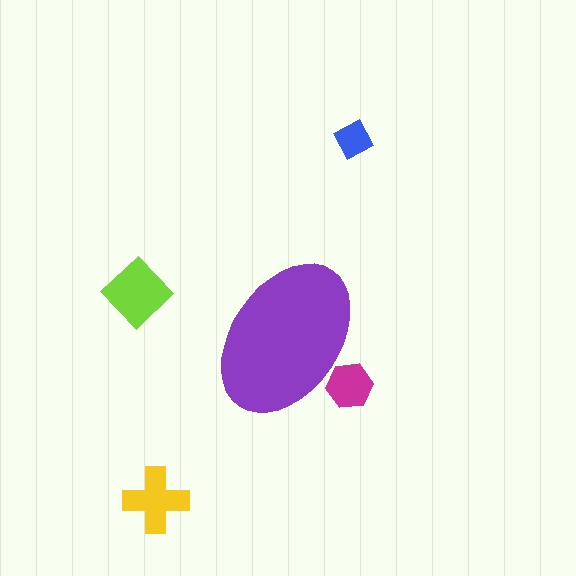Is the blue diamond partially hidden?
No, the blue diamond is fully visible.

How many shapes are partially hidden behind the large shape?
1 shape is partially hidden.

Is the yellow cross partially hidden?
No, the yellow cross is fully visible.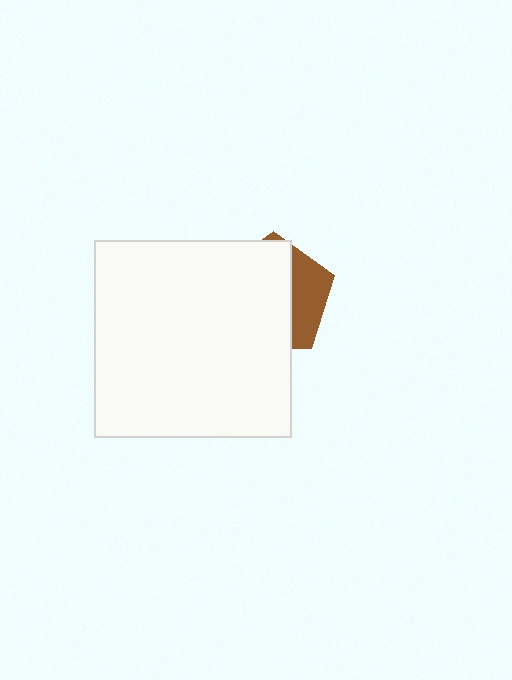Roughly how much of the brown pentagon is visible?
A small part of it is visible (roughly 31%).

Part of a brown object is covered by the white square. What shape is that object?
It is a pentagon.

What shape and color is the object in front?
The object in front is a white square.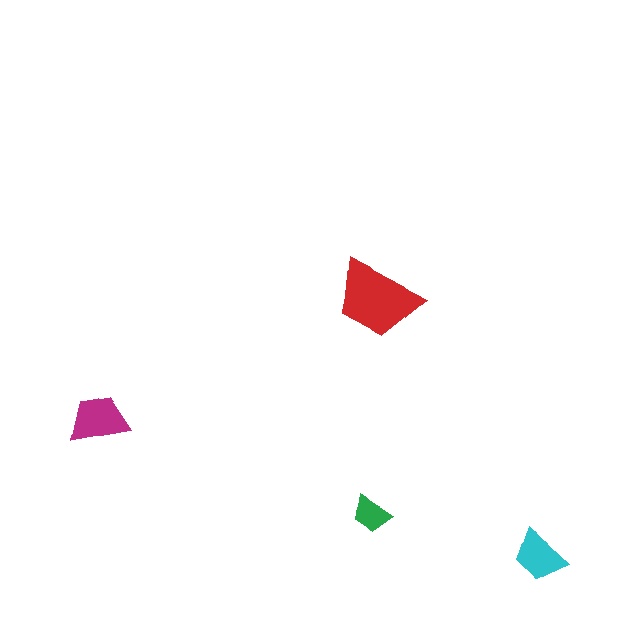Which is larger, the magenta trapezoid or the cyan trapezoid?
The magenta one.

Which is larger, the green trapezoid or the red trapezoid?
The red one.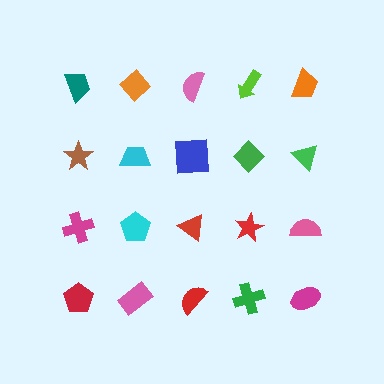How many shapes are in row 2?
5 shapes.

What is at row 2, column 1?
A brown star.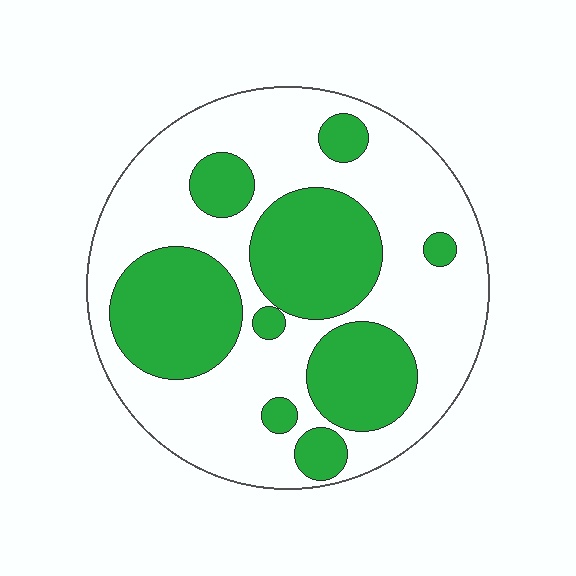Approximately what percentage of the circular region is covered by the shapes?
Approximately 40%.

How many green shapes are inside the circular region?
9.